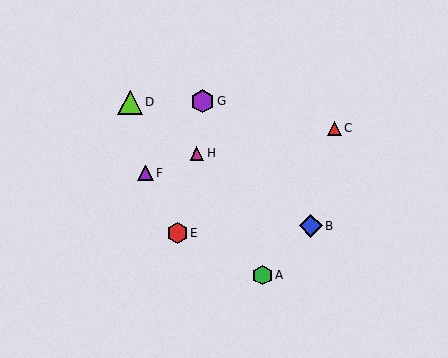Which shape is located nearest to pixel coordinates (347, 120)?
The red triangle (labeled C) at (334, 128) is nearest to that location.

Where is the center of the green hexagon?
The center of the green hexagon is at (262, 275).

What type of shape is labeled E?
Shape E is a red hexagon.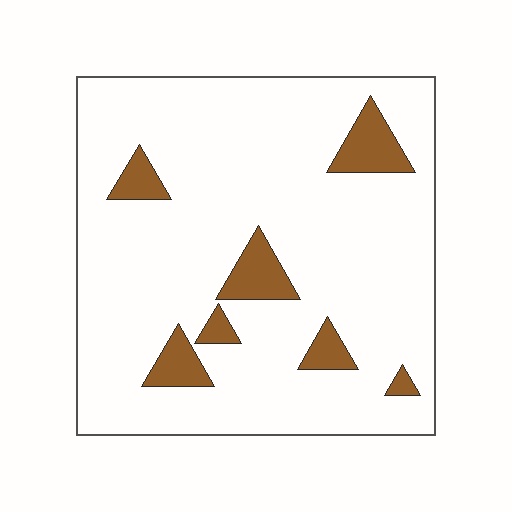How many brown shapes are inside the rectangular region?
7.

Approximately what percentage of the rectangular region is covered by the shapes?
Approximately 10%.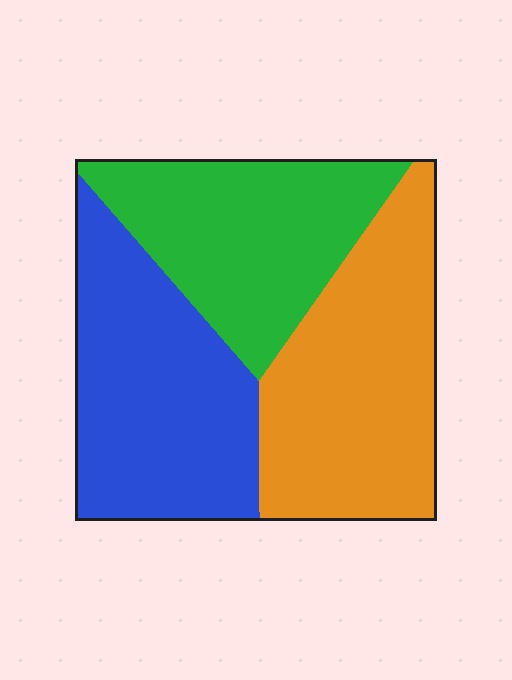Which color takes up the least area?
Green, at roughly 30%.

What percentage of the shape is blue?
Blue takes up about one third (1/3) of the shape.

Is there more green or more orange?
Orange.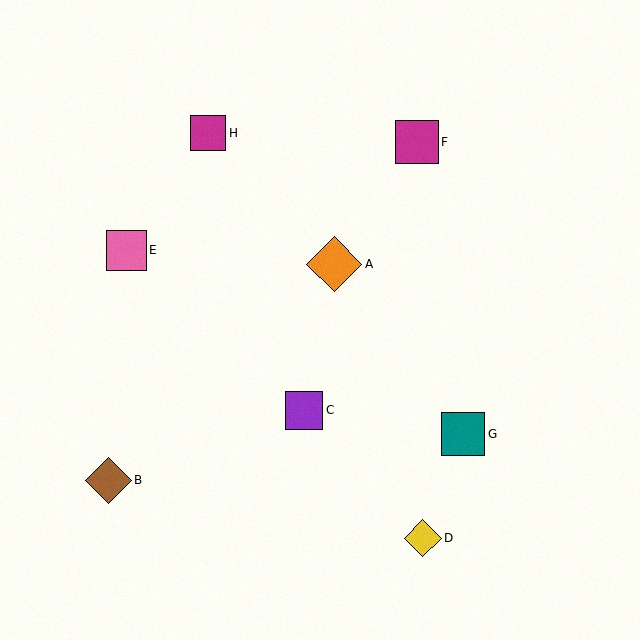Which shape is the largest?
The orange diamond (labeled A) is the largest.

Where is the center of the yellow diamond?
The center of the yellow diamond is at (423, 538).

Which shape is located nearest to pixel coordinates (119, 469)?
The brown diamond (labeled B) at (108, 480) is nearest to that location.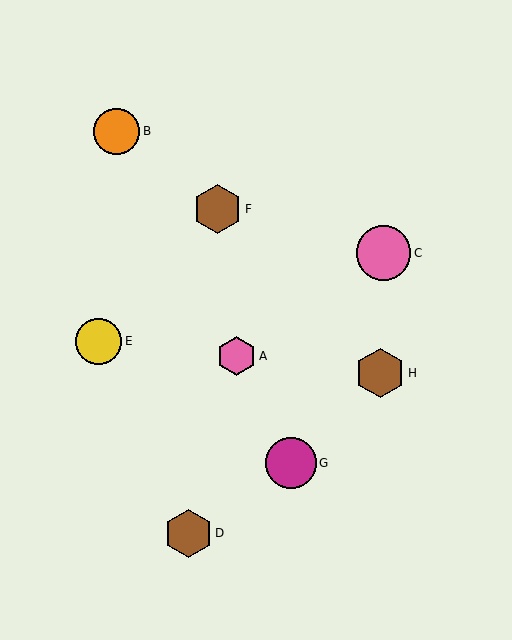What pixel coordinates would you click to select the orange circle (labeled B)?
Click at (117, 131) to select the orange circle B.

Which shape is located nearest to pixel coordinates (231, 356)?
The pink hexagon (labeled A) at (236, 356) is nearest to that location.